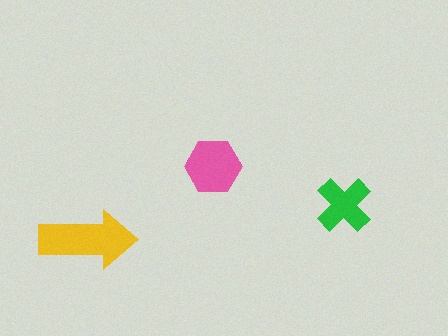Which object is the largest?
The yellow arrow.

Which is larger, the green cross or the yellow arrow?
The yellow arrow.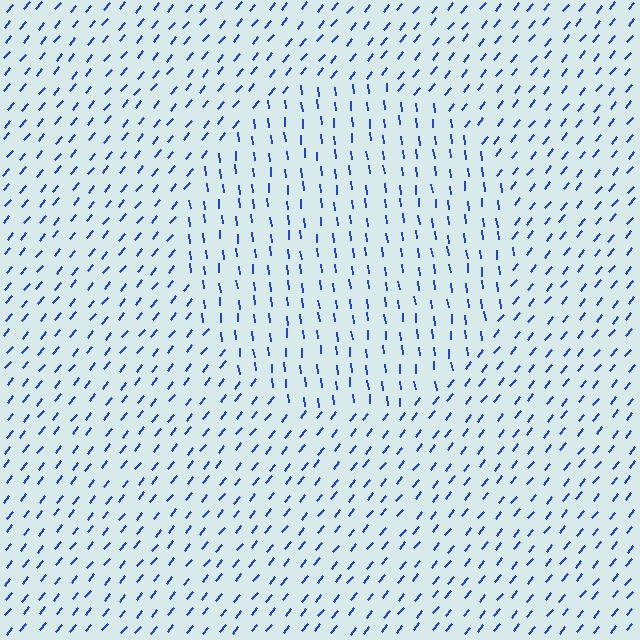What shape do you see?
I see a circle.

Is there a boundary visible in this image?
Yes, there is a texture boundary formed by a change in line orientation.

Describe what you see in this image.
The image is filled with small blue line segments. A circle region in the image has lines oriented differently from the surrounding lines, creating a visible texture boundary.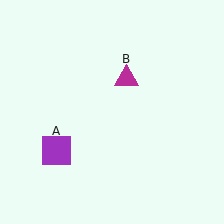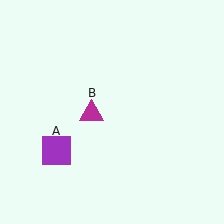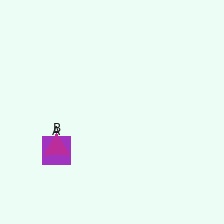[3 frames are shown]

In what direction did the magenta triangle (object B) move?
The magenta triangle (object B) moved down and to the left.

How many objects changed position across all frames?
1 object changed position: magenta triangle (object B).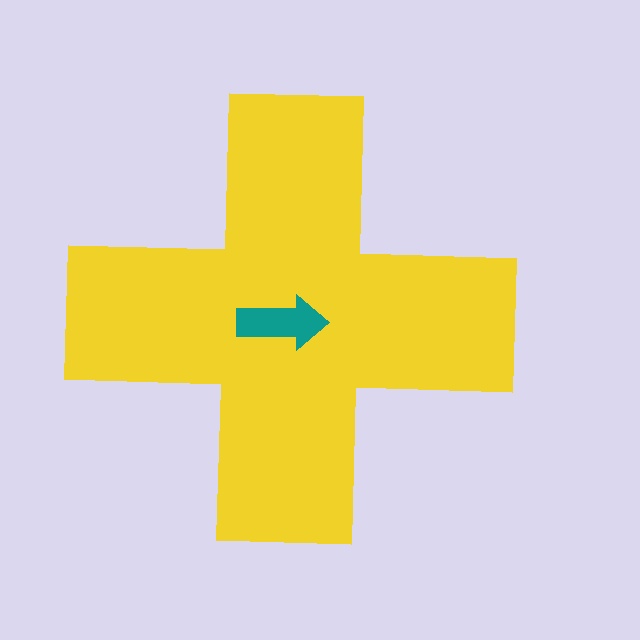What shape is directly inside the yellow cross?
The teal arrow.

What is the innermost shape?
The teal arrow.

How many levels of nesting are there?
2.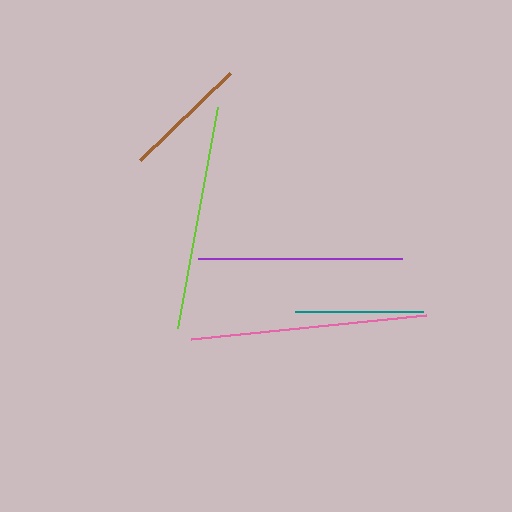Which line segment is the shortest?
The brown line is the shortest at approximately 125 pixels.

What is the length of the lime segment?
The lime segment is approximately 225 pixels long.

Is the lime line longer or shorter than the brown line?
The lime line is longer than the brown line.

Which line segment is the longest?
The pink line is the longest at approximately 237 pixels.